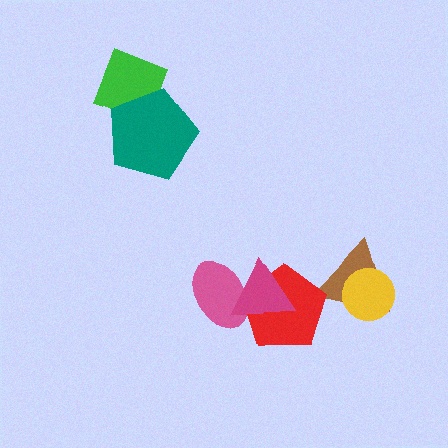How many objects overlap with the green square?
1 object overlaps with the green square.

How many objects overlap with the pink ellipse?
2 objects overlap with the pink ellipse.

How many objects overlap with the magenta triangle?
2 objects overlap with the magenta triangle.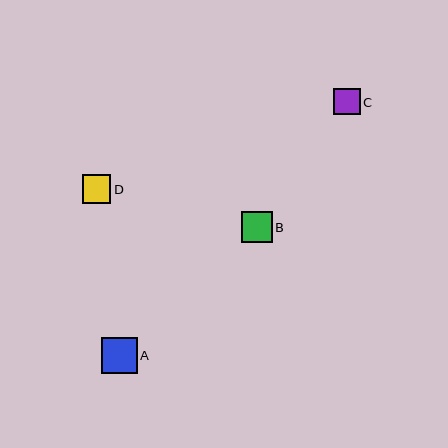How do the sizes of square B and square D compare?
Square B and square D are approximately the same size.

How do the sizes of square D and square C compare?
Square D and square C are approximately the same size.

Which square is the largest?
Square A is the largest with a size of approximately 36 pixels.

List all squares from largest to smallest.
From largest to smallest: A, B, D, C.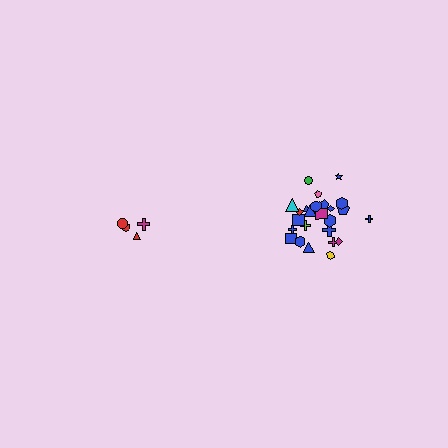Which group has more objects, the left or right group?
The right group.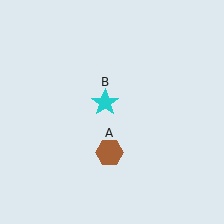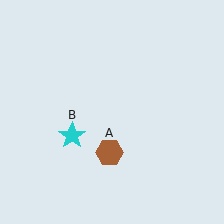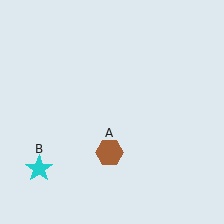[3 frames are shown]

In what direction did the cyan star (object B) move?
The cyan star (object B) moved down and to the left.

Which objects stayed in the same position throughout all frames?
Brown hexagon (object A) remained stationary.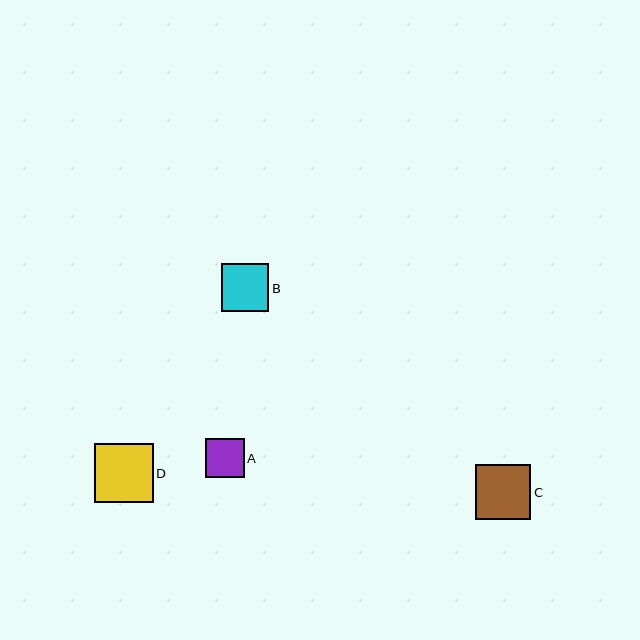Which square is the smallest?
Square A is the smallest with a size of approximately 39 pixels.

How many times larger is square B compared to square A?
Square B is approximately 1.2 times the size of square A.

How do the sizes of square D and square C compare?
Square D and square C are approximately the same size.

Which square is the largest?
Square D is the largest with a size of approximately 58 pixels.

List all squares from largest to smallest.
From largest to smallest: D, C, B, A.